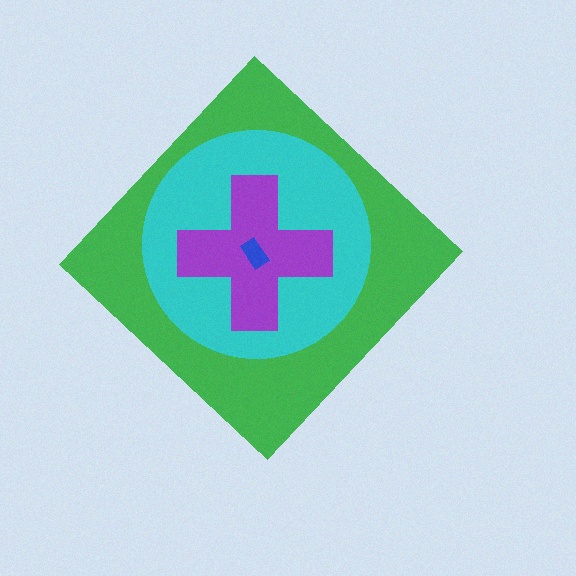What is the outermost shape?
The green diamond.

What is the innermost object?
The blue rectangle.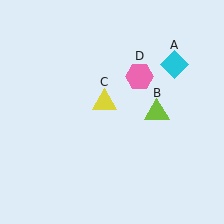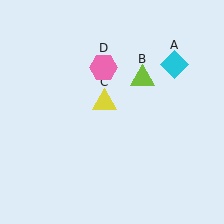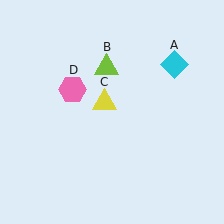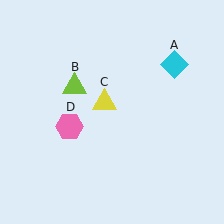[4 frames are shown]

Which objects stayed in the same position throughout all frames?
Cyan diamond (object A) and yellow triangle (object C) remained stationary.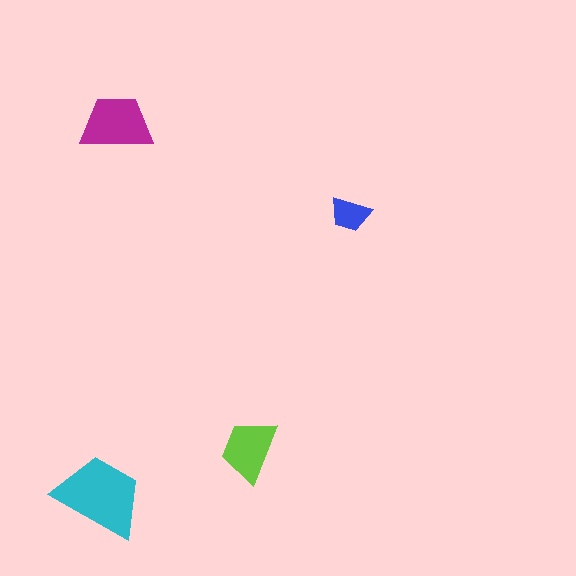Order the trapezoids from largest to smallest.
the cyan one, the magenta one, the lime one, the blue one.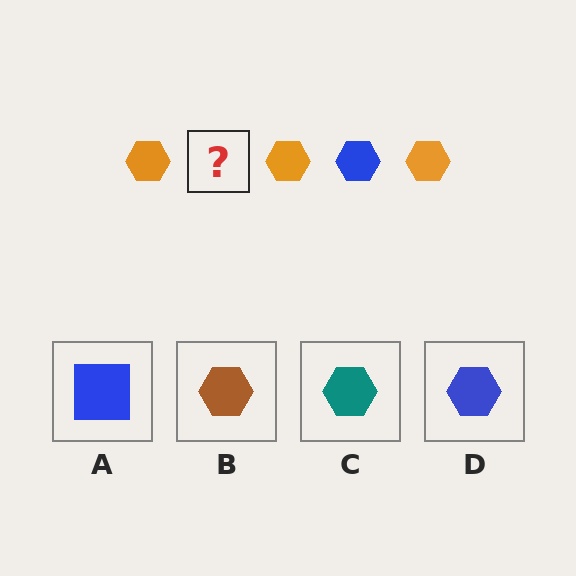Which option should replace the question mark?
Option D.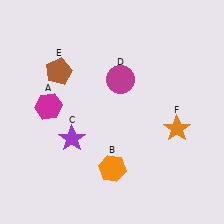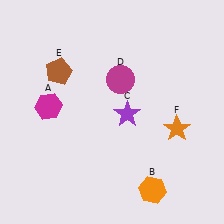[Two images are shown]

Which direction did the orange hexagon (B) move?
The orange hexagon (B) moved right.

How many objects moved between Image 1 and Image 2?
2 objects moved between the two images.